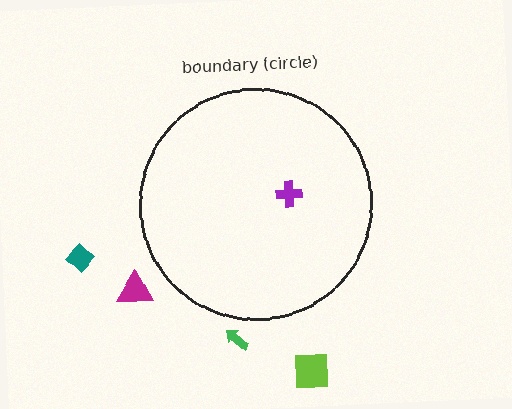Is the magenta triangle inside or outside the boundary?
Outside.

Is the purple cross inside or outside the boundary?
Inside.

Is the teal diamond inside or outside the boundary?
Outside.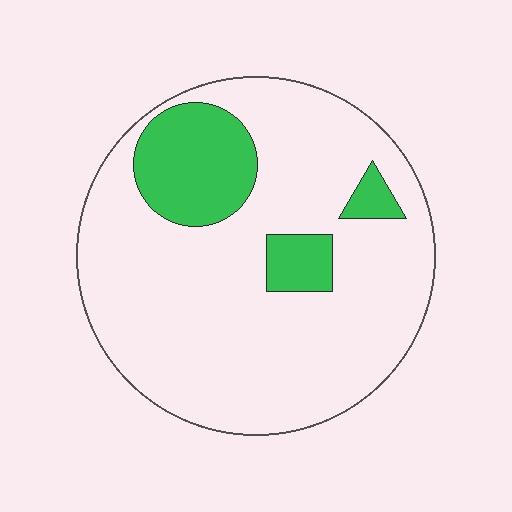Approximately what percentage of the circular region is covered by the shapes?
Approximately 20%.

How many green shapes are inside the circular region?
3.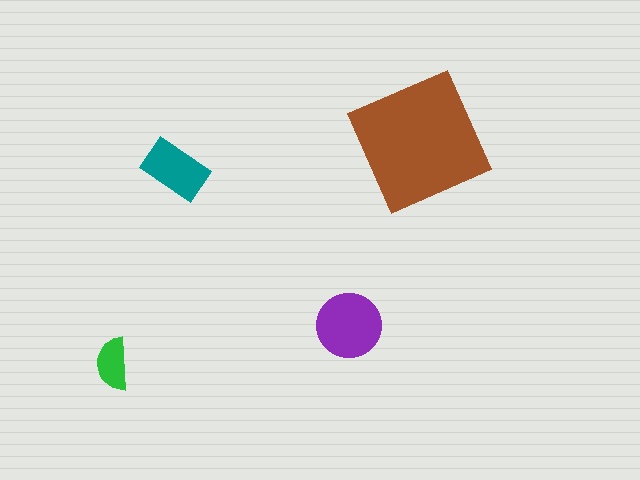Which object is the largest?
The brown square.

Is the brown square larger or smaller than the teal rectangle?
Larger.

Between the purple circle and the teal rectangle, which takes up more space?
The purple circle.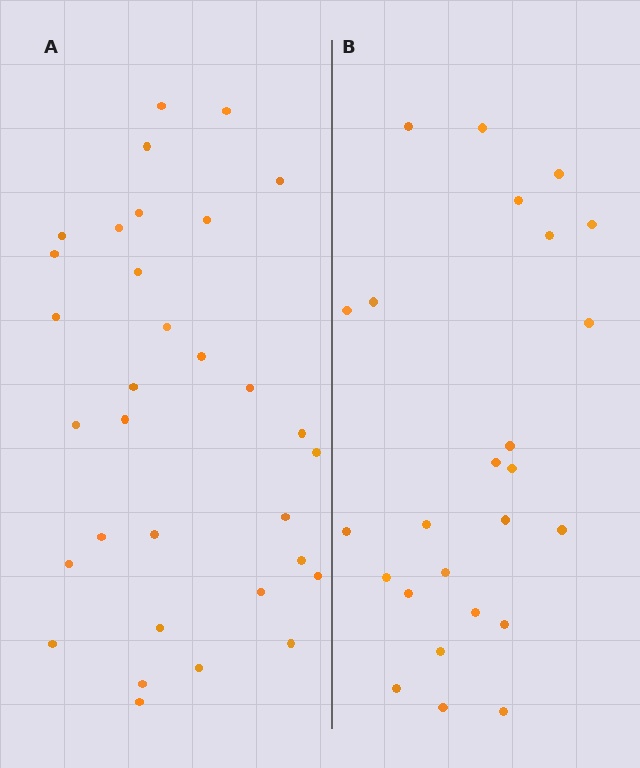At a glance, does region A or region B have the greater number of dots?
Region A (the left region) has more dots.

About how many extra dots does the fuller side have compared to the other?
Region A has roughly 8 or so more dots than region B.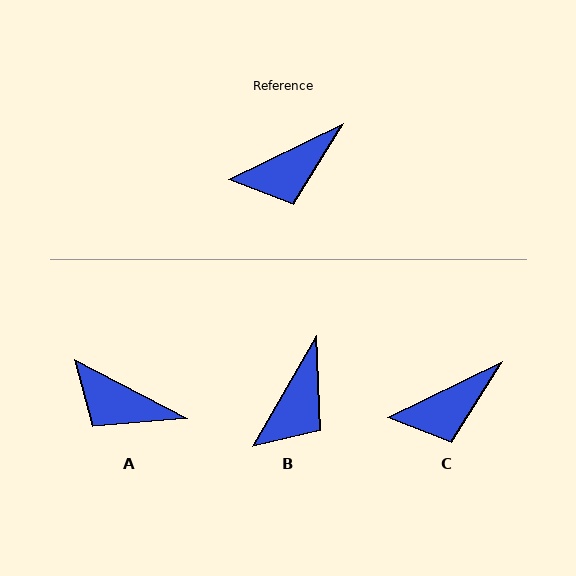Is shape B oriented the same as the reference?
No, it is off by about 35 degrees.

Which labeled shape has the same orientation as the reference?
C.